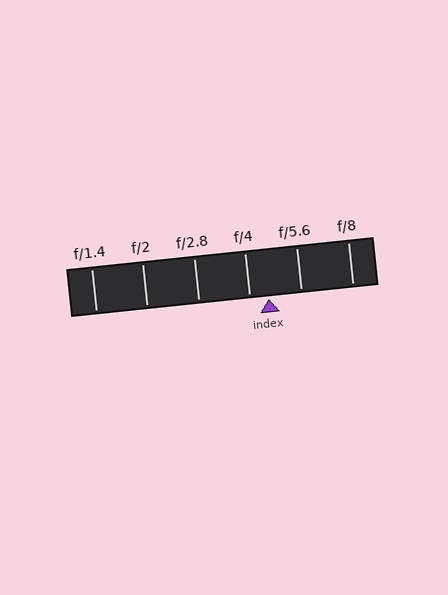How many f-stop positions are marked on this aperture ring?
There are 6 f-stop positions marked.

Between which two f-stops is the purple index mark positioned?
The index mark is between f/4 and f/5.6.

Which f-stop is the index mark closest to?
The index mark is closest to f/4.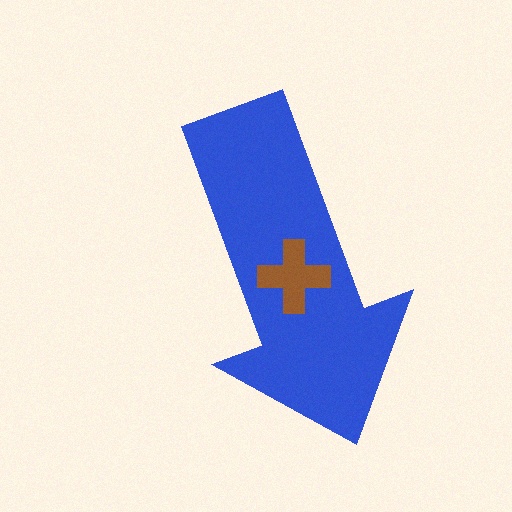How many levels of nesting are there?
2.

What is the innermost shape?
The brown cross.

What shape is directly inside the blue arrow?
The brown cross.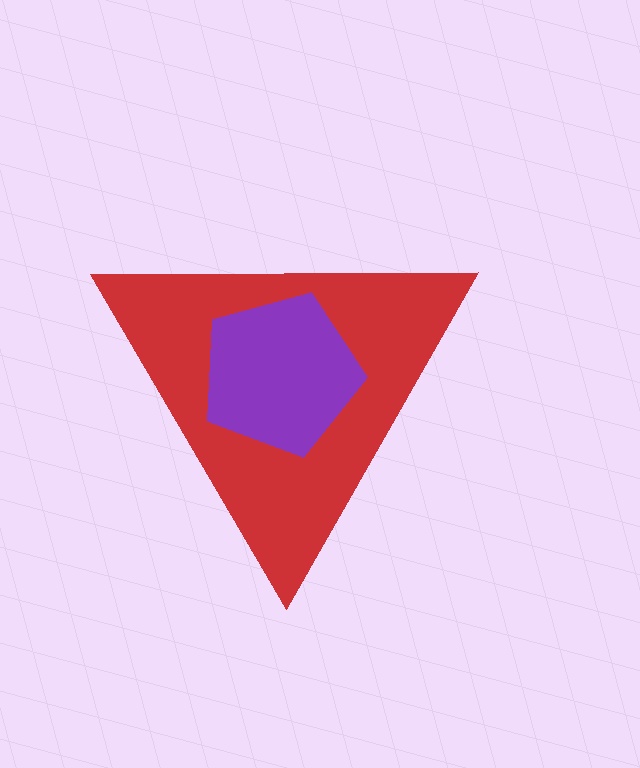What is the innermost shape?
The purple pentagon.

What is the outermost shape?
The red triangle.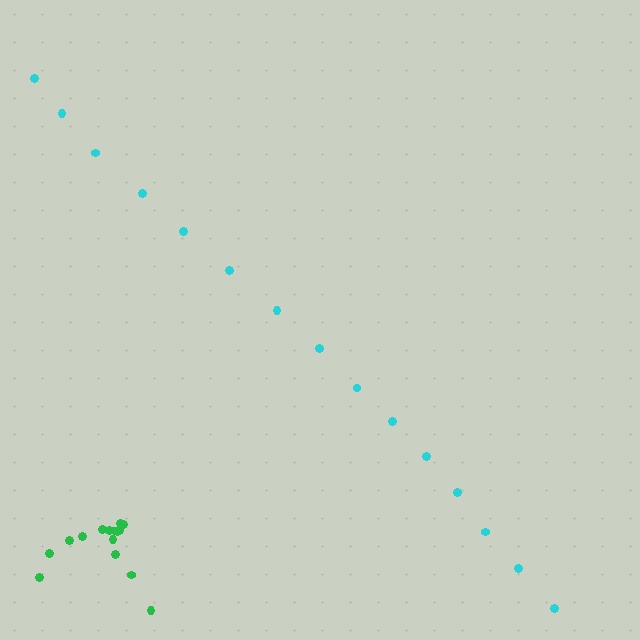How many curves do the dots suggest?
There are 2 distinct paths.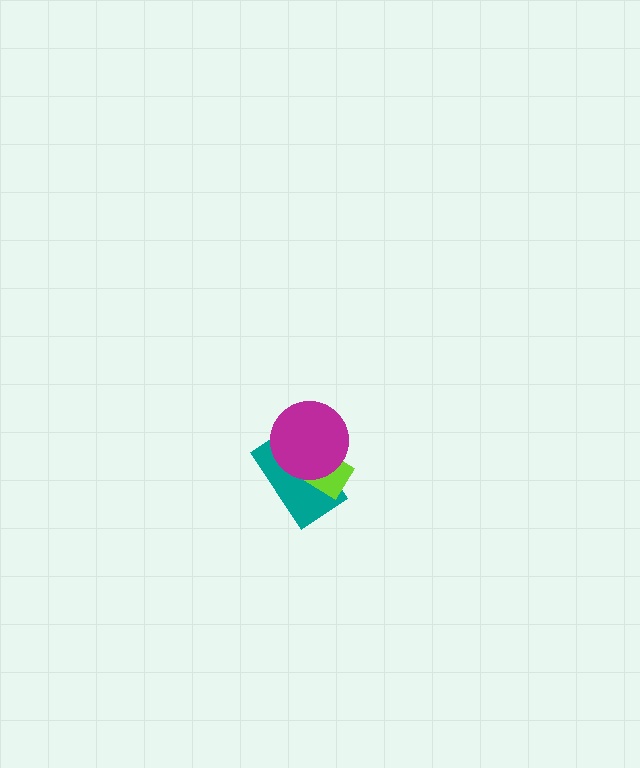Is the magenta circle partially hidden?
No, no other shape covers it.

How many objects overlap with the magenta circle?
2 objects overlap with the magenta circle.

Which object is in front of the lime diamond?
The magenta circle is in front of the lime diamond.